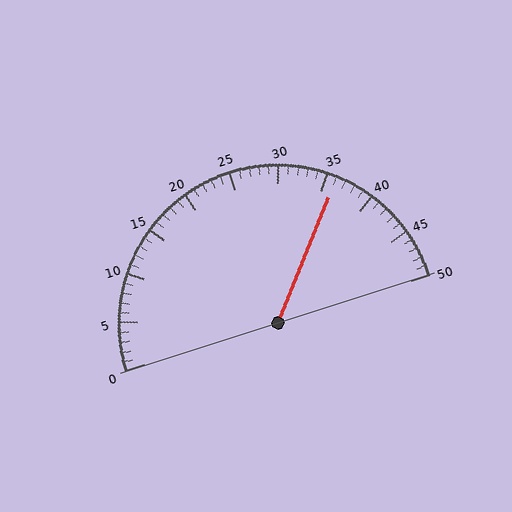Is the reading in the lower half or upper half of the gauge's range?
The reading is in the upper half of the range (0 to 50).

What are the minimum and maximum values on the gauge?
The gauge ranges from 0 to 50.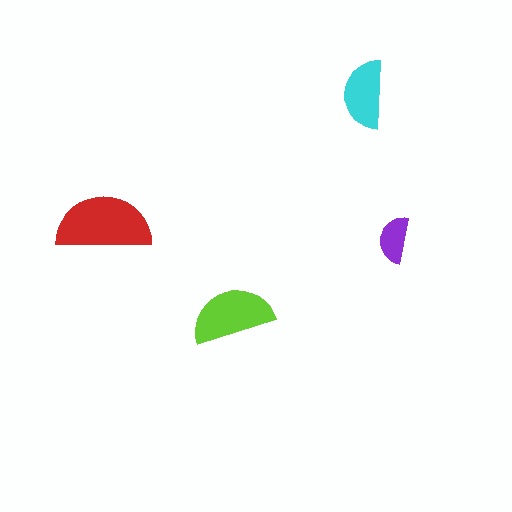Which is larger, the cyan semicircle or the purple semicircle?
The cyan one.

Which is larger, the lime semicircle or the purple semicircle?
The lime one.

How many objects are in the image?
There are 4 objects in the image.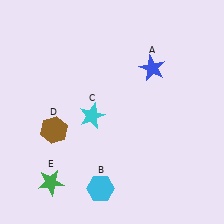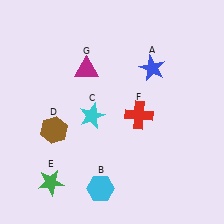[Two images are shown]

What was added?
A red cross (F), a magenta triangle (G) were added in Image 2.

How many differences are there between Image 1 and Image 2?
There are 2 differences between the two images.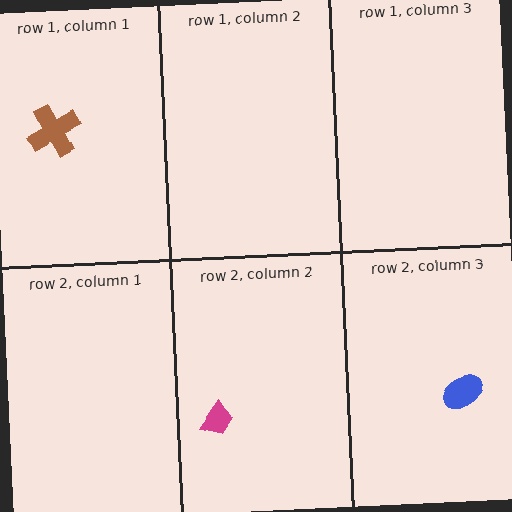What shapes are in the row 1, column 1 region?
The brown cross.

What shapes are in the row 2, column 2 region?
The magenta trapezoid.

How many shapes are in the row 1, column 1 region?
1.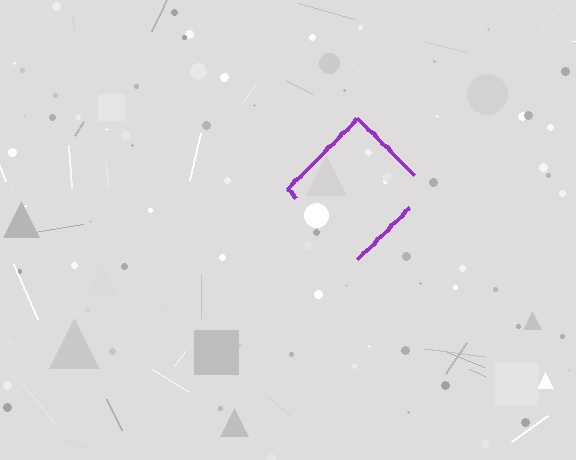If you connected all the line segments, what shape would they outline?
They would outline a diamond.